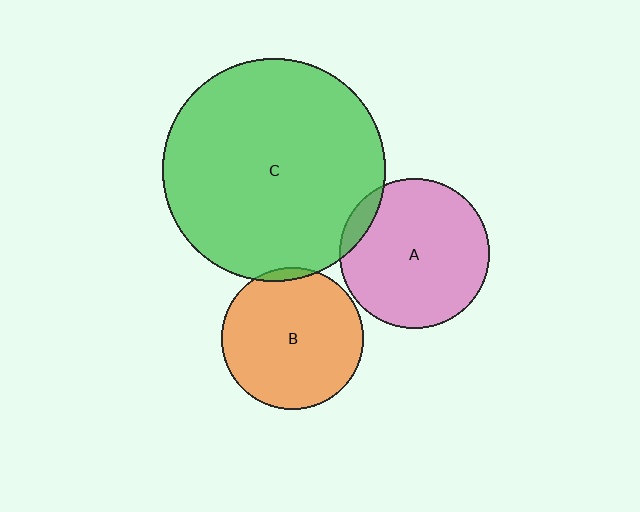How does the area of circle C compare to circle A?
Approximately 2.2 times.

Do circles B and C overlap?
Yes.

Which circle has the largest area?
Circle C (green).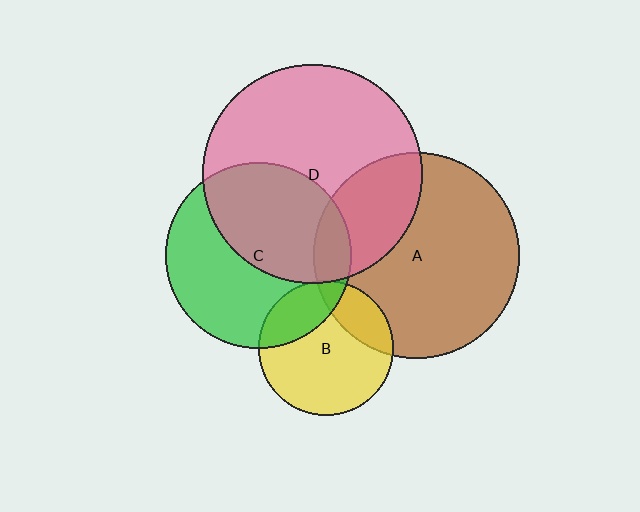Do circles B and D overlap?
Yes.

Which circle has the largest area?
Circle D (pink).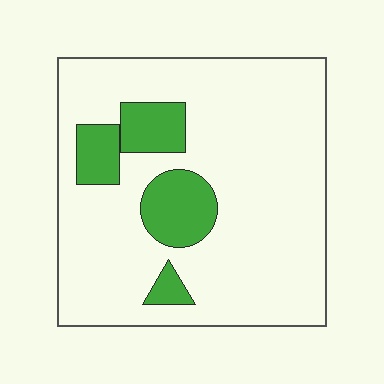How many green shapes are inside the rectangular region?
4.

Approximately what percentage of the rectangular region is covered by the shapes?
Approximately 15%.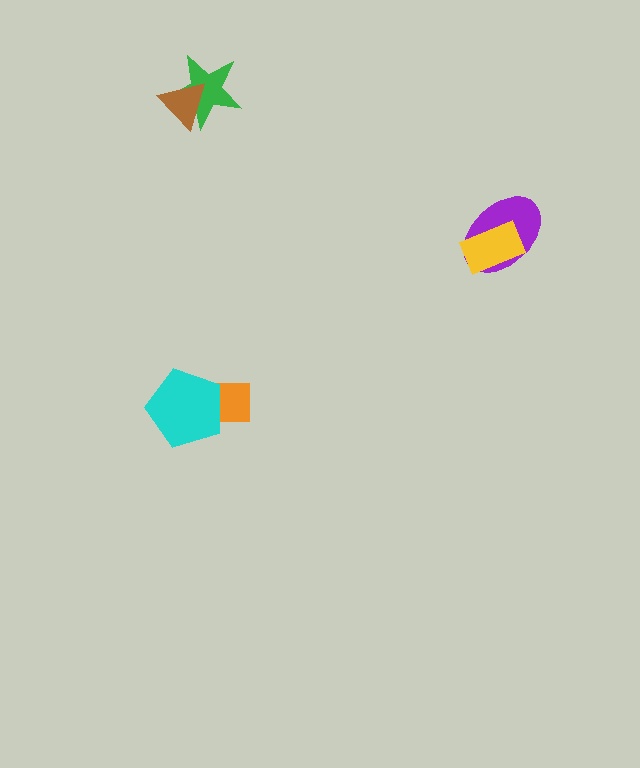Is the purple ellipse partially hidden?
Yes, it is partially covered by another shape.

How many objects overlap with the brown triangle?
1 object overlaps with the brown triangle.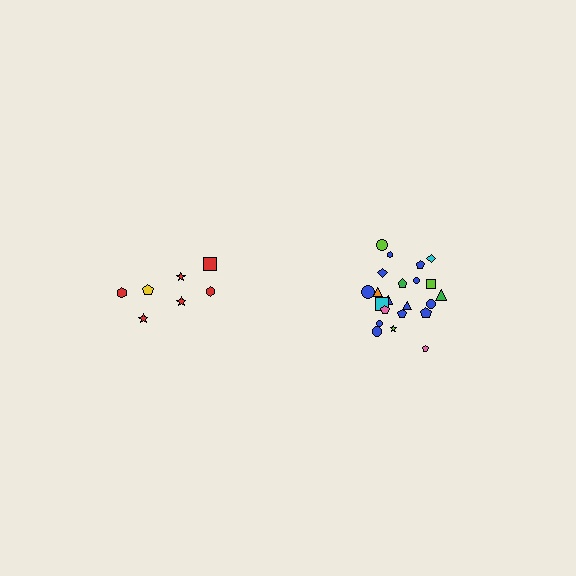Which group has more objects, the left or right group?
The right group.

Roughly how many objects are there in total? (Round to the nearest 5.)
Roughly 30 objects in total.